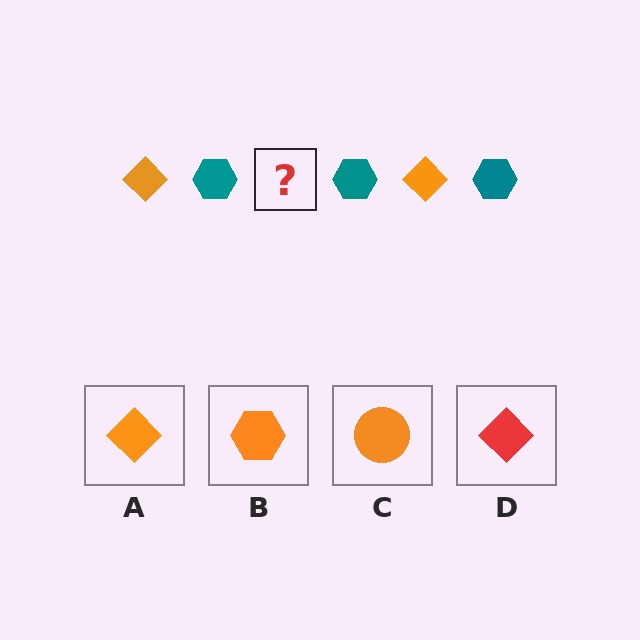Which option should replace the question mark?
Option A.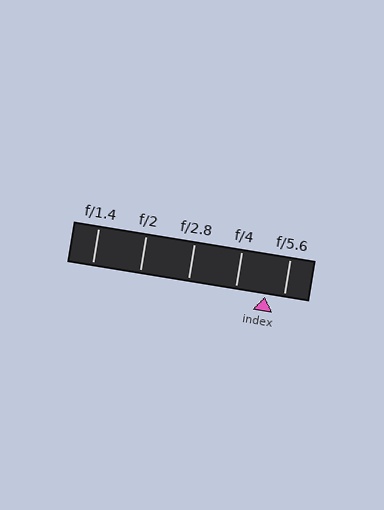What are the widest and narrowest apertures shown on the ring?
The widest aperture shown is f/1.4 and the narrowest is f/5.6.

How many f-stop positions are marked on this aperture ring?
There are 5 f-stop positions marked.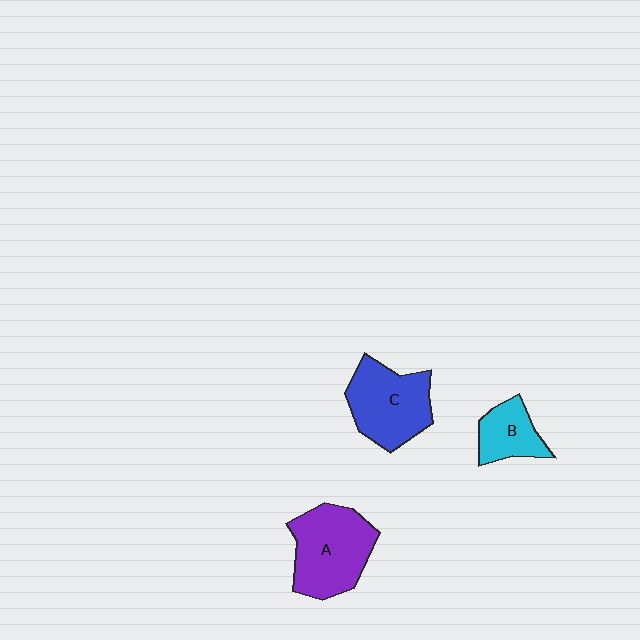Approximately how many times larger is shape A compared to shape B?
Approximately 1.9 times.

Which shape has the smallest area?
Shape B (cyan).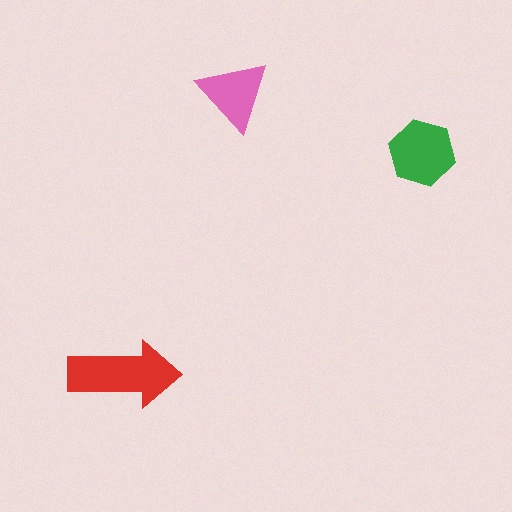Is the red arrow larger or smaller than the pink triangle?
Larger.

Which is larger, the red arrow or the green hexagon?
The red arrow.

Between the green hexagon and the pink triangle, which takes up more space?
The green hexagon.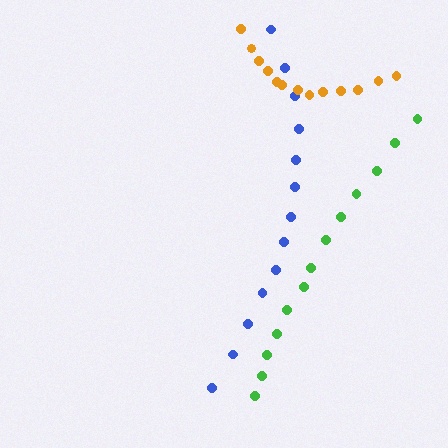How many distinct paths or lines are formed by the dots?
There are 3 distinct paths.